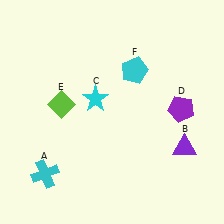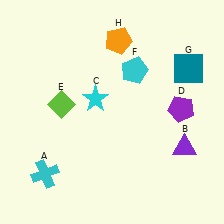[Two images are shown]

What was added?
A teal square (G), an orange pentagon (H) were added in Image 2.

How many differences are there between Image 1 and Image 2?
There are 2 differences between the two images.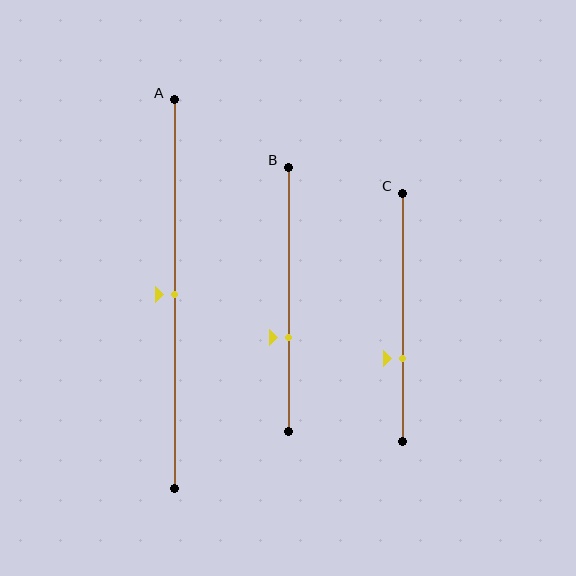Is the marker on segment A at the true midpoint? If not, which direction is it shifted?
Yes, the marker on segment A is at the true midpoint.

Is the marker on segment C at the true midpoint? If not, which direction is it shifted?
No, the marker on segment C is shifted downward by about 17% of the segment length.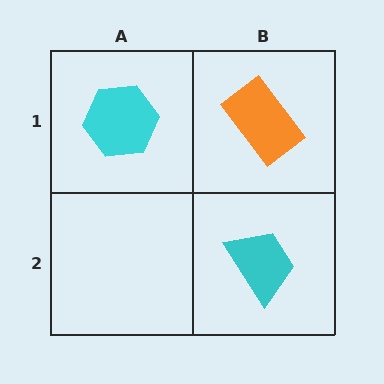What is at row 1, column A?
A cyan hexagon.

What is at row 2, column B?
A cyan trapezoid.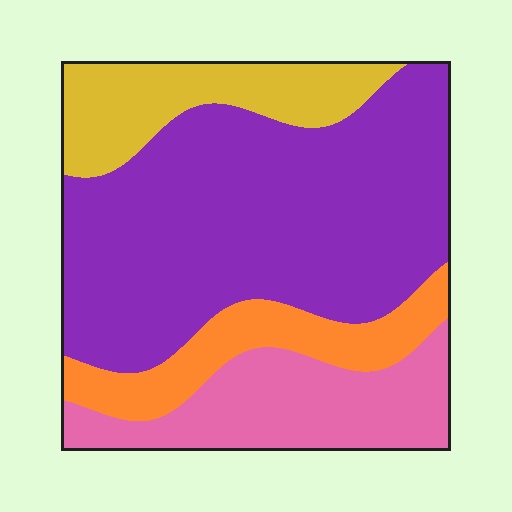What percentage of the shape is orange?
Orange covers about 15% of the shape.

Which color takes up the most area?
Purple, at roughly 55%.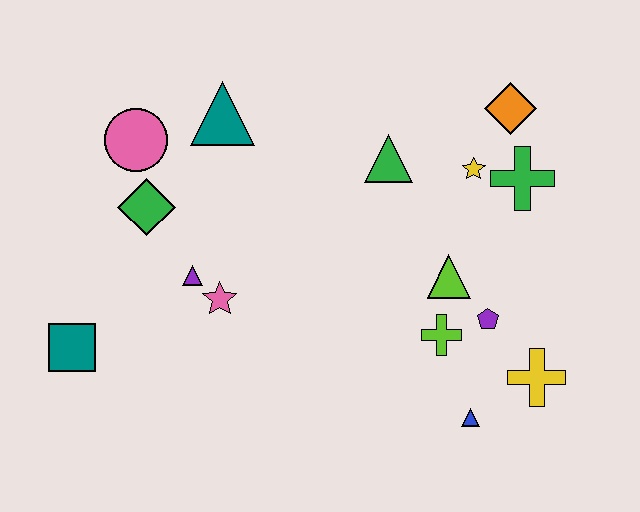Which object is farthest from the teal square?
The orange diamond is farthest from the teal square.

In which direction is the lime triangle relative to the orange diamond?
The lime triangle is below the orange diamond.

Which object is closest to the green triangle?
The yellow star is closest to the green triangle.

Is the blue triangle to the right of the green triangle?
Yes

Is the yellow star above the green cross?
Yes